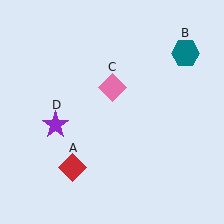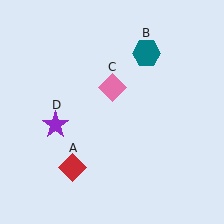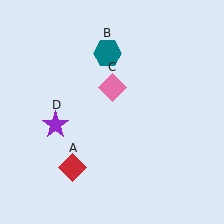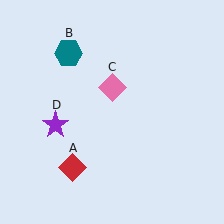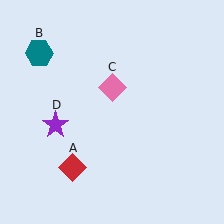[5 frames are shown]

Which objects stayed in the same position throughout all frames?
Red diamond (object A) and pink diamond (object C) and purple star (object D) remained stationary.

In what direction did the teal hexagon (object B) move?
The teal hexagon (object B) moved left.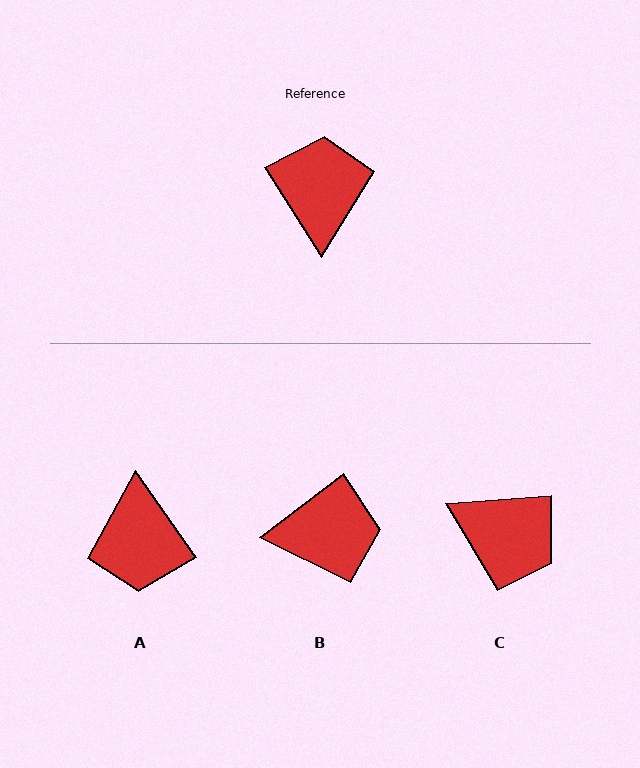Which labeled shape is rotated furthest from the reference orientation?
A, about 177 degrees away.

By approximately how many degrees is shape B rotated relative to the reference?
Approximately 85 degrees clockwise.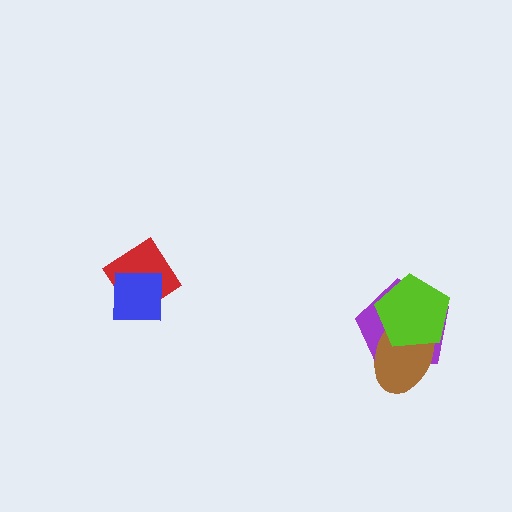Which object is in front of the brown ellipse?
The lime pentagon is in front of the brown ellipse.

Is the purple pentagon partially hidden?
Yes, it is partially covered by another shape.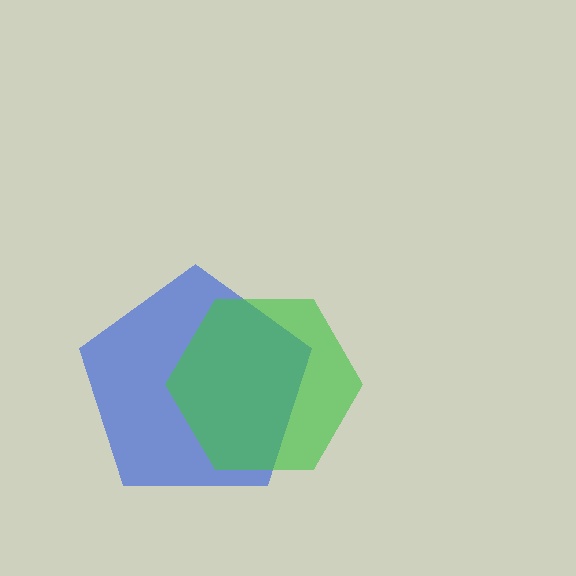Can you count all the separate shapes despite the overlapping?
Yes, there are 2 separate shapes.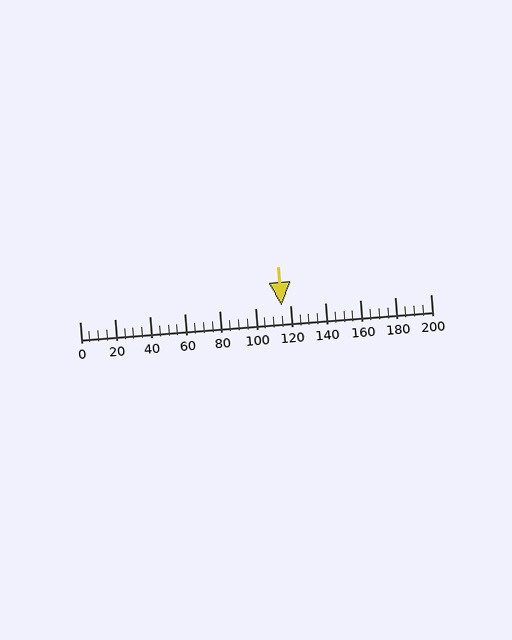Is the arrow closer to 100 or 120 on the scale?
The arrow is closer to 120.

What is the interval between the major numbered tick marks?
The major tick marks are spaced 20 units apart.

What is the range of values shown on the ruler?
The ruler shows values from 0 to 200.